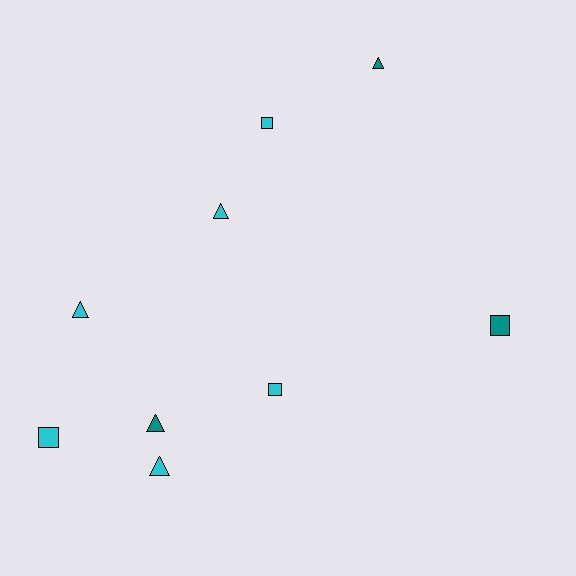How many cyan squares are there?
There are 3 cyan squares.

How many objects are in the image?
There are 9 objects.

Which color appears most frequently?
Cyan, with 6 objects.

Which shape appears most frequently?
Triangle, with 5 objects.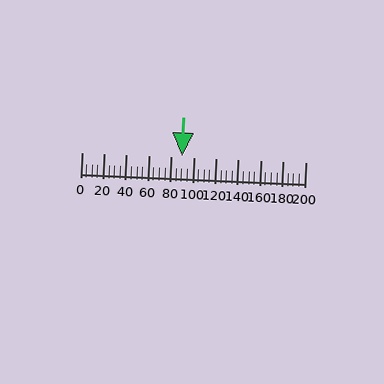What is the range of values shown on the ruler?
The ruler shows values from 0 to 200.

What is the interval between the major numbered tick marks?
The major tick marks are spaced 20 units apart.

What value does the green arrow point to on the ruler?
The green arrow points to approximately 90.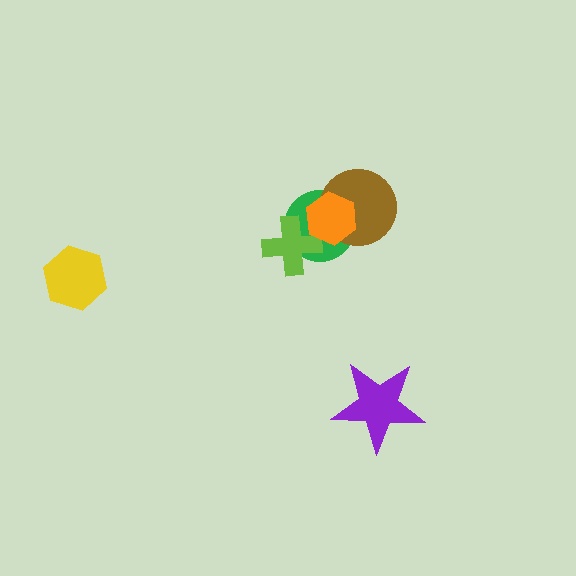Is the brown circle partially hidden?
Yes, it is partially covered by another shape.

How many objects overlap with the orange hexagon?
3 objects overlap with the orange hexagon.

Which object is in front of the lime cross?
The orange hexagon is in front of the lime cross.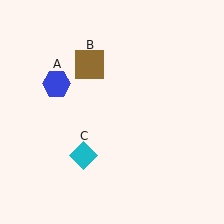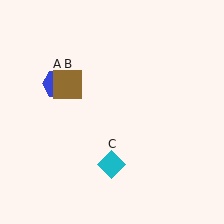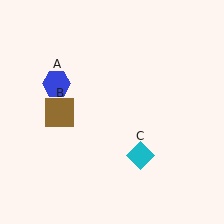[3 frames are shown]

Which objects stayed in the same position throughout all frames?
Blue hexagon (object A) remained stationary.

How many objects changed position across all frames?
2 objects changed position: brown square (object B), cyan diamond (object C).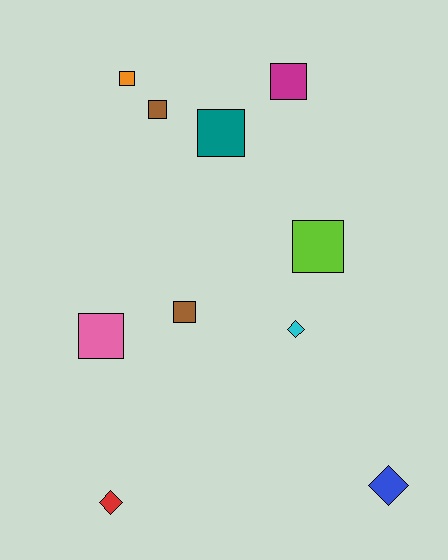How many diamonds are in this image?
There are 3 diamonds.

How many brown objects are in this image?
There are 2 brown objects.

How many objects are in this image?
There are 10 objects.